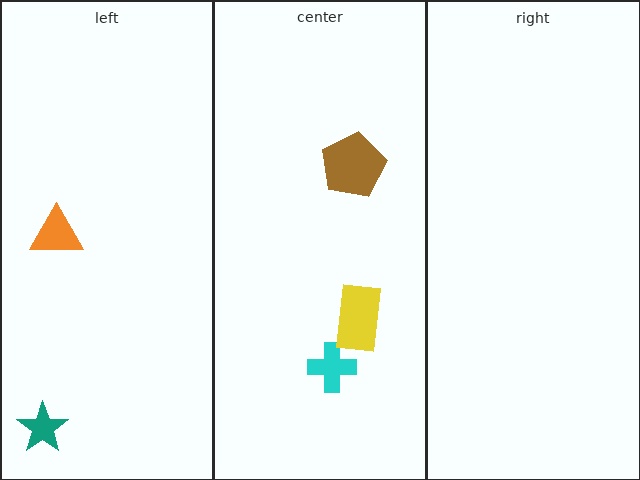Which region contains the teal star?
The left region.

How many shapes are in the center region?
3.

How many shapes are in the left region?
2.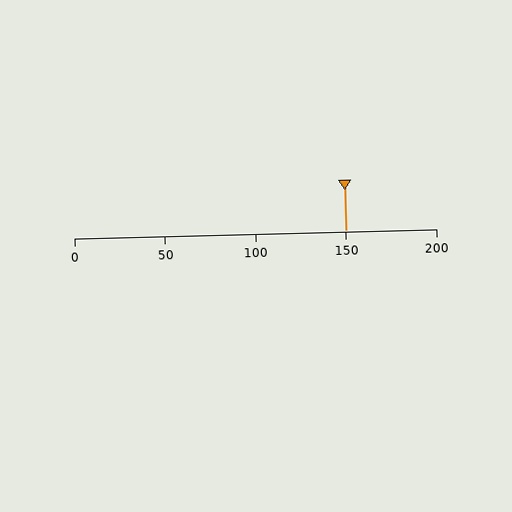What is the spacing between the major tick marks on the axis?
The major ticks are spaced 50 apart.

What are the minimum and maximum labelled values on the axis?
The axis runs from 0 to 200.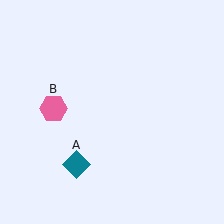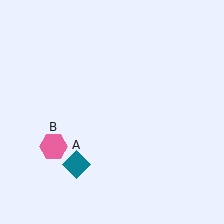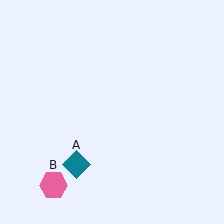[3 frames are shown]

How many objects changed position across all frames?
1 object changed position: pink hexagon (object B).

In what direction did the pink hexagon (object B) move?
The pink hexagon (object B) moved down.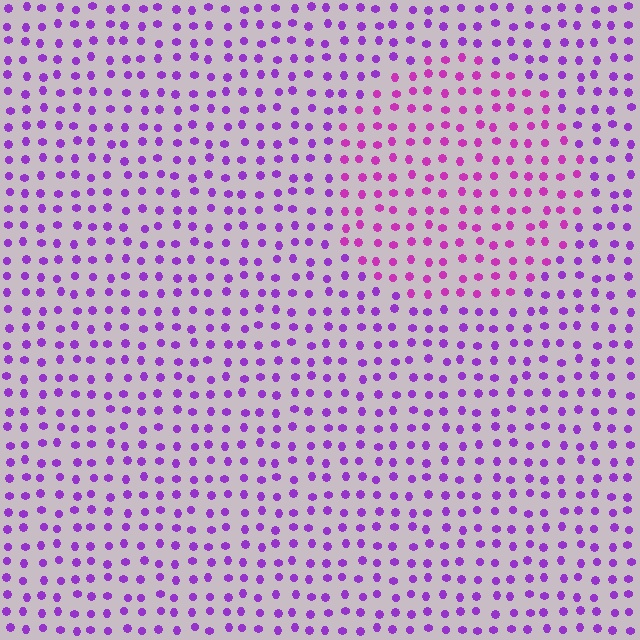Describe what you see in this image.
The image is filled with small purple elements in a uniform arrangement. A circle-shaped region is visible where the elements are tinted to a slightly different hue, forming a subtle color boundary.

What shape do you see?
I see a circle.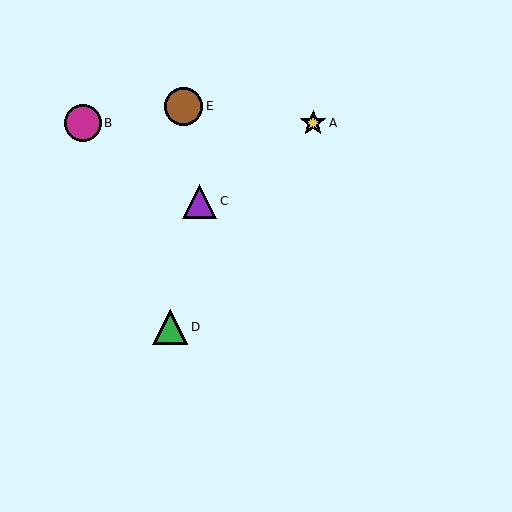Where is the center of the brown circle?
The center of the brown circle is at (184, 106).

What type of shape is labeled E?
Shape E is a brown circle.